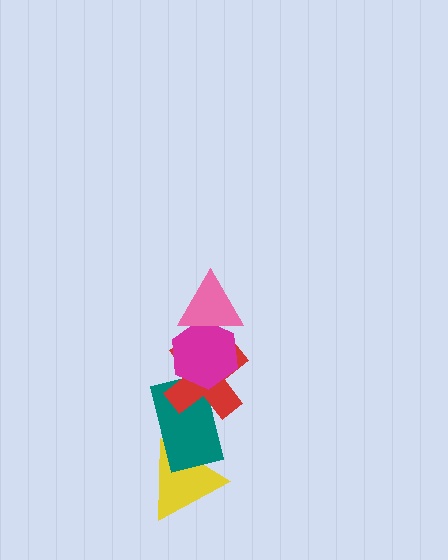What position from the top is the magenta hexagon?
The magenta hexagon is 2nd from the top.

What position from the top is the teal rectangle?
The teal rectangle is 4th from the top.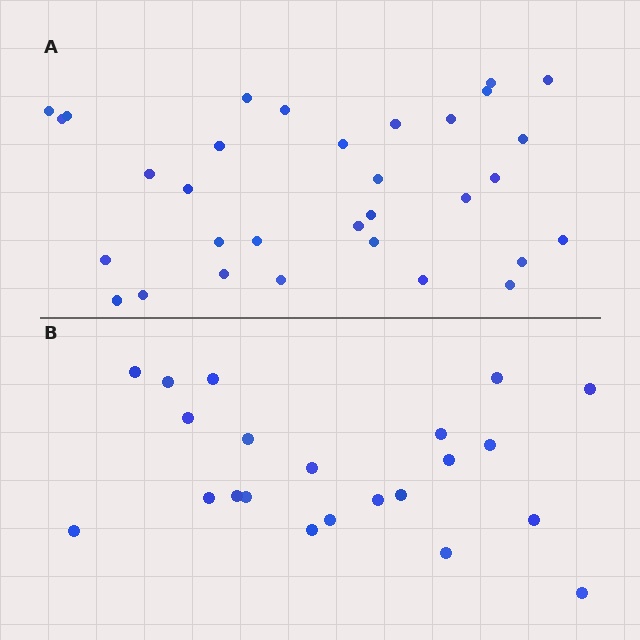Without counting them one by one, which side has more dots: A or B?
Region A (the top region) has more dots.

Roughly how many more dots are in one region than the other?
Region A has roughly 10 or so more dots than region B.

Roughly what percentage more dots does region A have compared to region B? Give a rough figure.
About 45% more.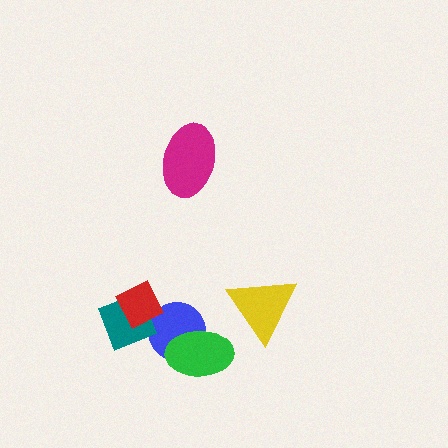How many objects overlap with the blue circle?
3 objects overlap with the blue circle.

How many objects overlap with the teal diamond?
2 objects overlap with the teal diamond.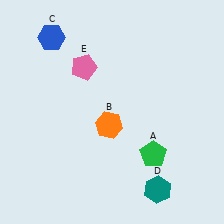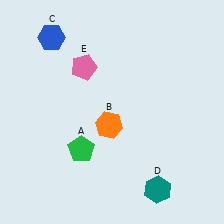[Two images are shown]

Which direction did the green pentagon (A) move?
The green pentagon (A) moved left.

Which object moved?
The green pentagon (A) moved left.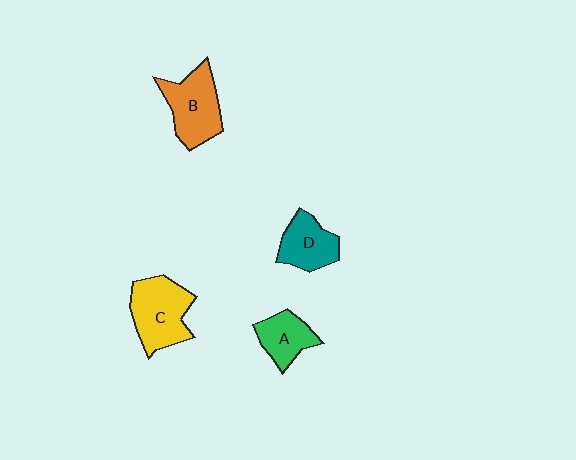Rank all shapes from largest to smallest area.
From largest to smallest: C (yellow), B (orange), D (teal), A (green).